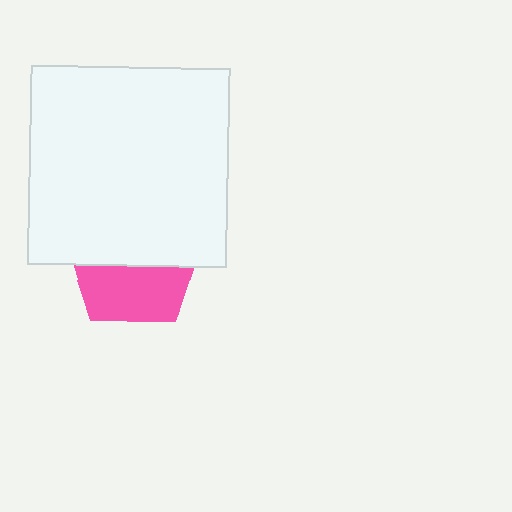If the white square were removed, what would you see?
You would see the complete pink pentagon.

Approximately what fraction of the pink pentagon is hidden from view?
Roughly 56% of the pink pentagon is hidden behind the white square.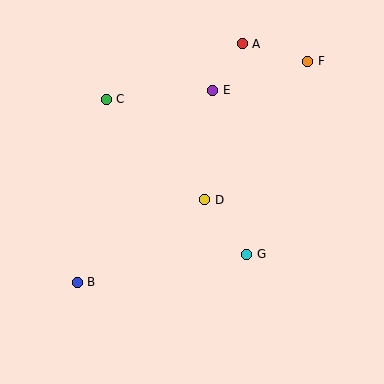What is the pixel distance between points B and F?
The distance between B and F is 319 pixels.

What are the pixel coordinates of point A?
Point A is at (242, 44).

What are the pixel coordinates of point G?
Point G is at (247, 254).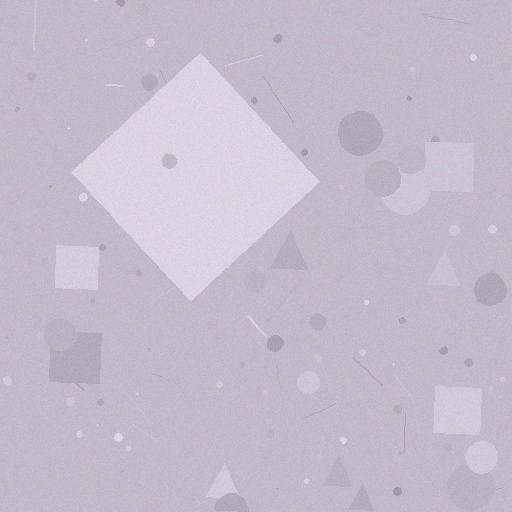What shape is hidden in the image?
A diamond is hidden in the image.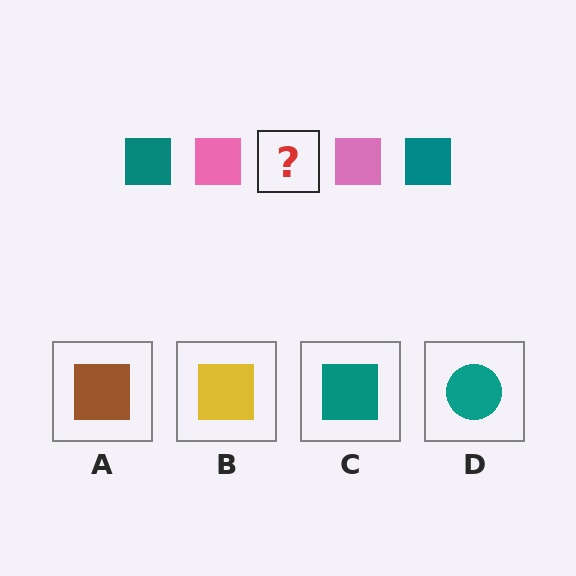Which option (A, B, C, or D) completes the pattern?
C.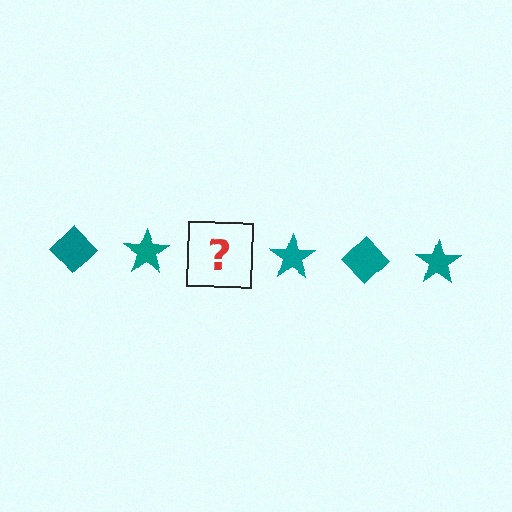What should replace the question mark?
The question mark should be replaced with a teal diamond.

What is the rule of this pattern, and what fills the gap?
The rule is that the pattern cycles through diamond, star shapes in teal. The gap should be filled with a teal diamond.